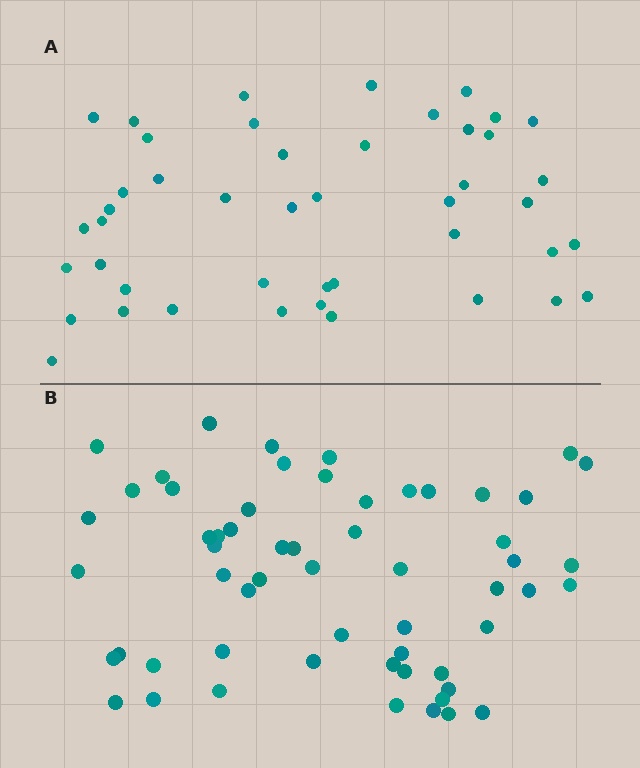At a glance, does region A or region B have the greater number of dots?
Region B (the bottom region) has more dots.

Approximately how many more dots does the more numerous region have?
Region B has approximately 15 more dots than region A.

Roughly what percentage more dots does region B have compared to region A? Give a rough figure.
About 30% more.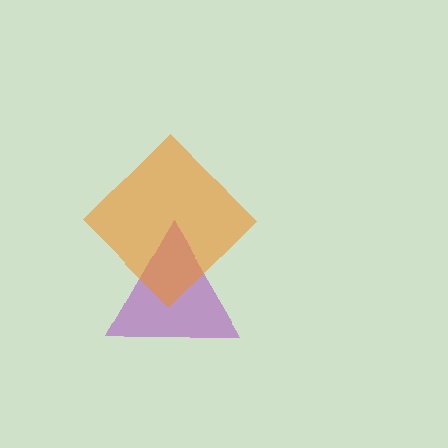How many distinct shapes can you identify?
There are 2 distinct shapes: a purple triangle, an orange diamond.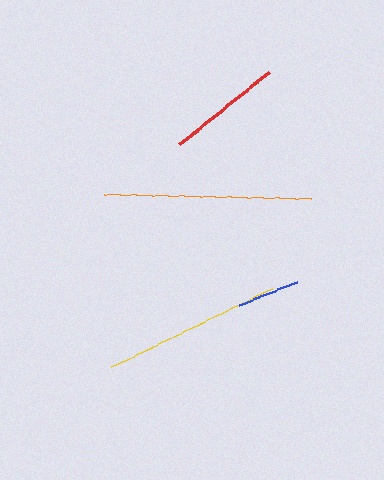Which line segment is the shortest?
The blue line is the shortest at approximately 63 pixels.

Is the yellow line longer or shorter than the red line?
The yellow line is longer than the red line.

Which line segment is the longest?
The orange line is the longest at approximately 208 pixels.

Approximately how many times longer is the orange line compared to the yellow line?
The orange line is approximately 1.2 times the length of the yellow line.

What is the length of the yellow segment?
The yellow segment is approximately 179 pixels long.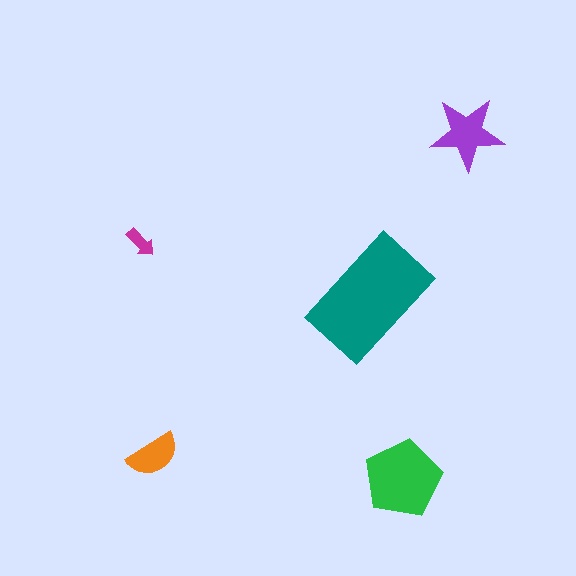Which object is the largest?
The teal rectangle.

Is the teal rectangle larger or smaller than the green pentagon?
Larger.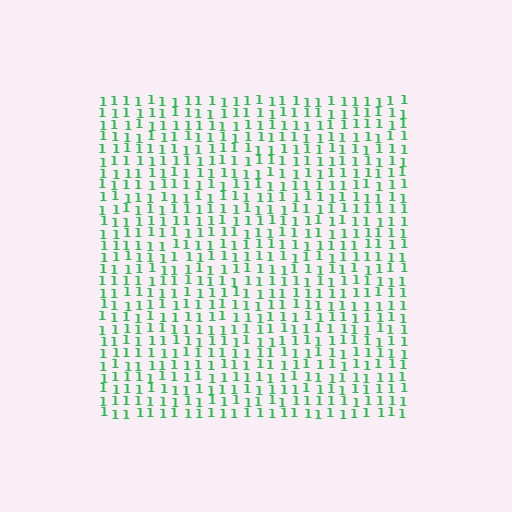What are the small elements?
The small elements are digit 1's.